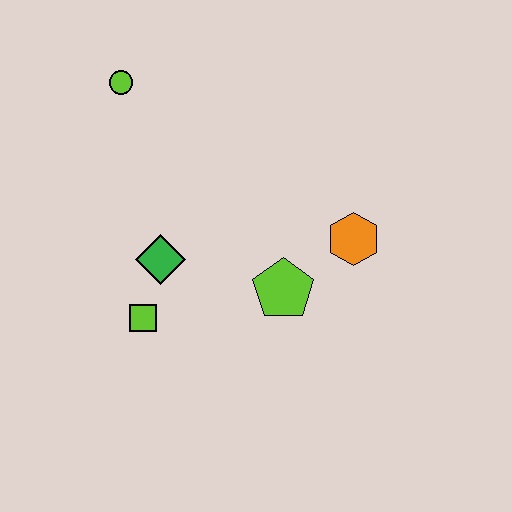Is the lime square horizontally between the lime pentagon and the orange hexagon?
No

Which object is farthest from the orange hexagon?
The lime circle is farthest from the orange hexagon.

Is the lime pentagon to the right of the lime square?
Yes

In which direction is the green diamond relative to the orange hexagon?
The green diamond is to the left of the orange hexagon.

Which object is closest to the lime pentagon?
The orange hexagon is closest to the lime pentagon.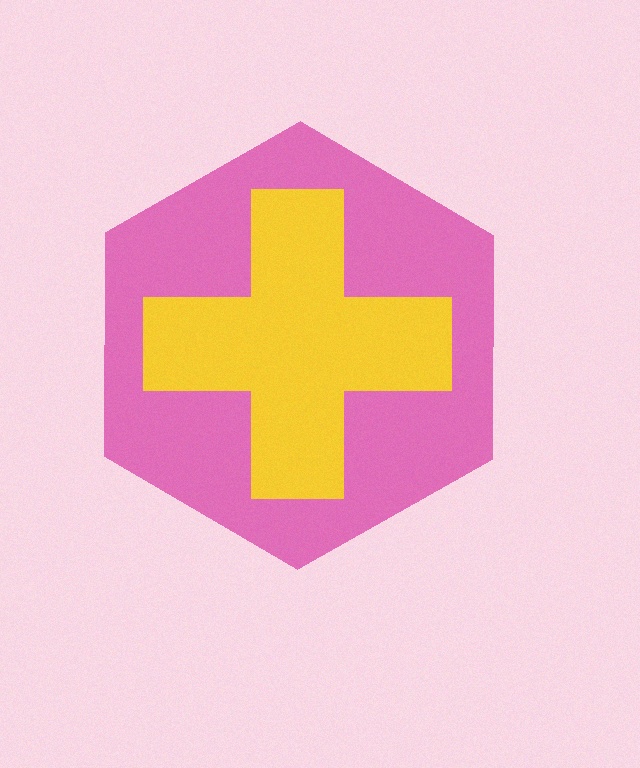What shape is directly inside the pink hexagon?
The yellow cross.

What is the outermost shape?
The pink hexagon.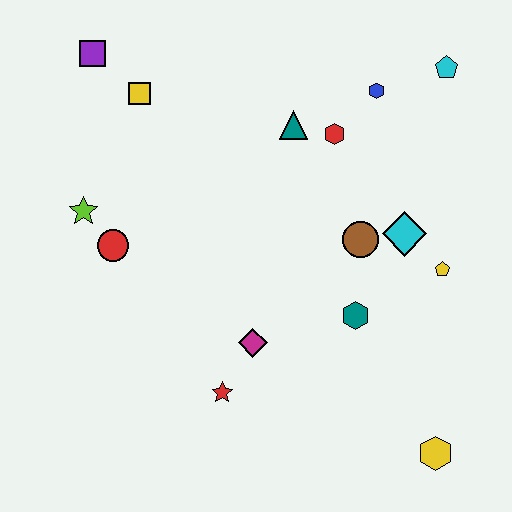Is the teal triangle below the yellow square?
Yes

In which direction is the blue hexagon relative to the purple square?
The blue hexagon is to the right of the purple square.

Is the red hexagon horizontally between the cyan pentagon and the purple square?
Yes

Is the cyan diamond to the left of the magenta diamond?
No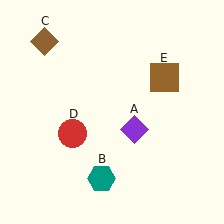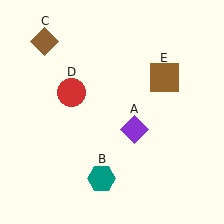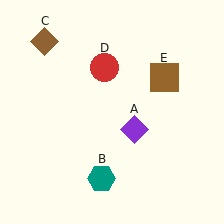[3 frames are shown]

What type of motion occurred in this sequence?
The red circle (object D) rotated clockwise around the center of the scene.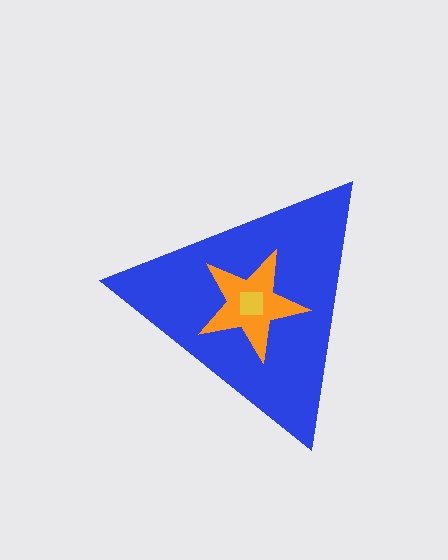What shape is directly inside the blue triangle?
The orange star.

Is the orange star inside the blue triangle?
Yes.